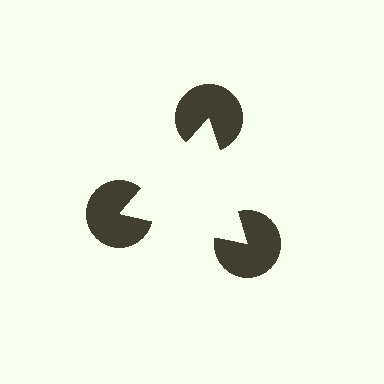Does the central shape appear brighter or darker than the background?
It typically appears slightly brighter than the background, even though no actual brightness change is drawn.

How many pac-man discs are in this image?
There are 3 — one at each vertex of the illusory triangle.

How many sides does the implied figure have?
3 sides.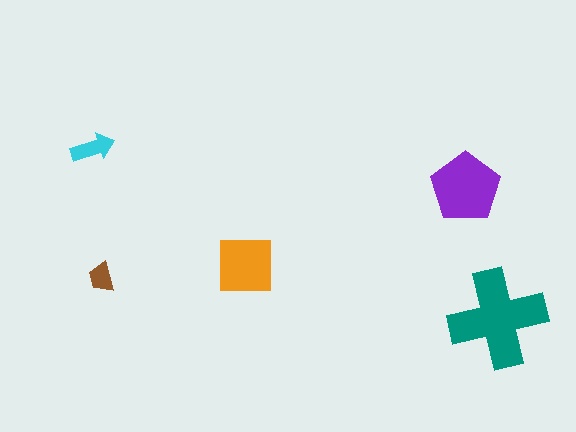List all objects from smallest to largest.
The brown trapezoid, the cyan arrow, the orange square, the purple pentagon, the teal cross.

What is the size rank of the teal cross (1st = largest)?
1st.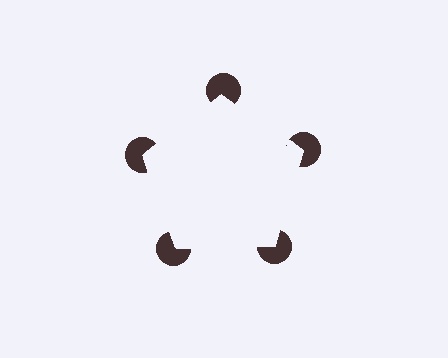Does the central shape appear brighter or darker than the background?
It typically appears slightly brighter than the background, even though no actual brightness change is drawn.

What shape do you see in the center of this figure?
An illusory pentagon — its edges are inferred from the aligned wedge cuts in the pac-man discs, not physically drawn.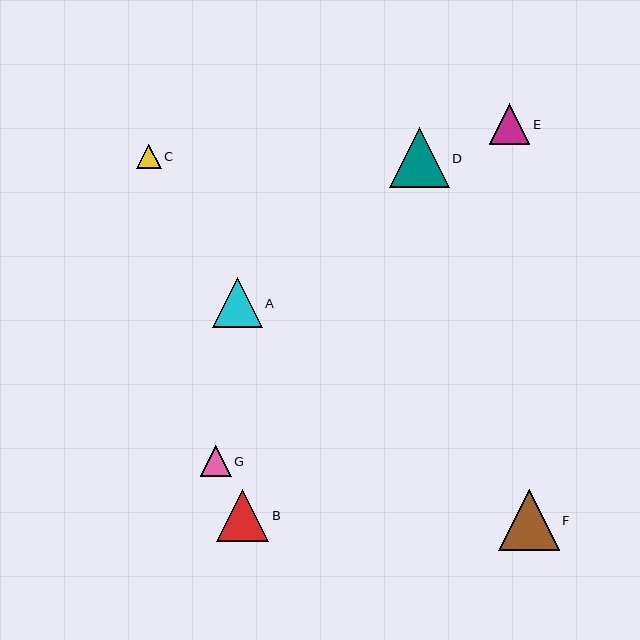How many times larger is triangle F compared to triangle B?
Triangle F is approximately 1.2 times the size of triangle B.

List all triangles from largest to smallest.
From largest to smallest: F, D, B, A, E, G, C.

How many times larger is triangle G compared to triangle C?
Triangle G is approximately 1.2 times the size of triangle C.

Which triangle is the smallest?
Triangle C is the smallest with a size of approximately 24 pixels.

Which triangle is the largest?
Triangle F is the largest with a size of approximately 61 pixels.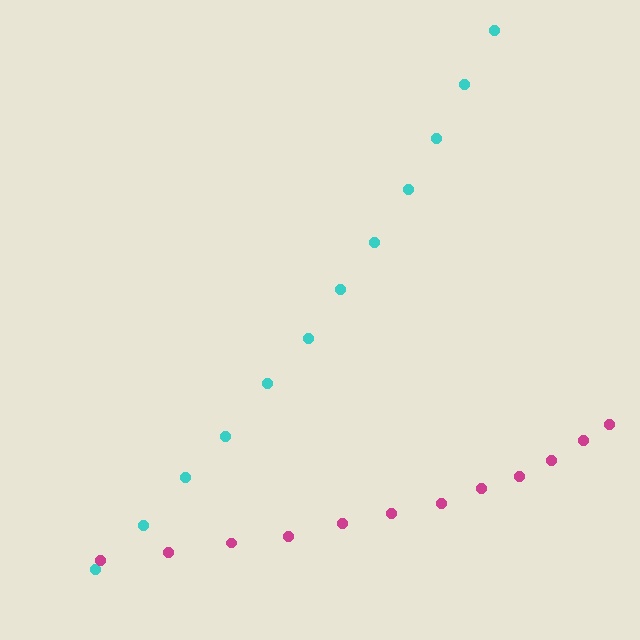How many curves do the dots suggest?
There are 2 distinct paths.